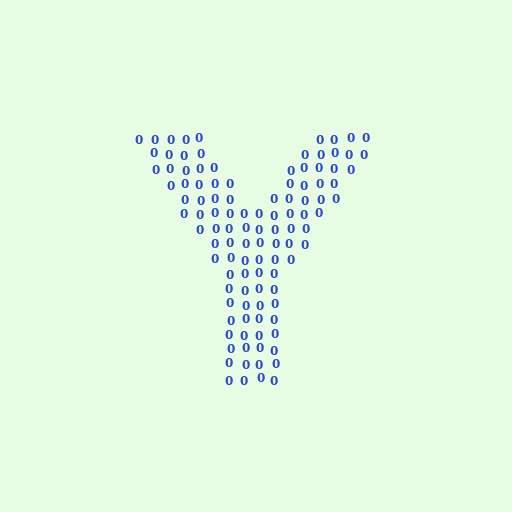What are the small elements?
The small elements are digit 0's.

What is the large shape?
The large shape is the letter Y.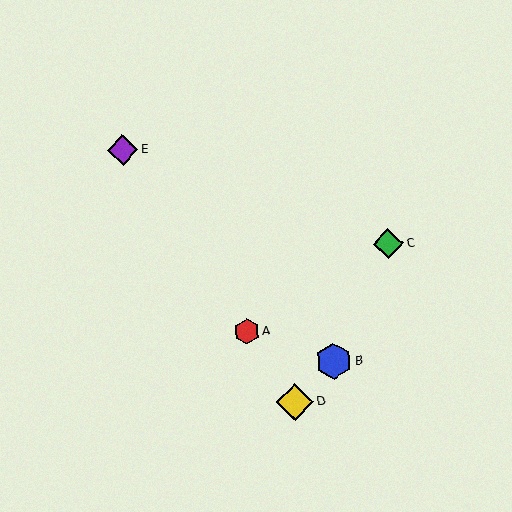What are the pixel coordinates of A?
Object A is at (247, 331).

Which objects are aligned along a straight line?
Objects A, D, E are aligned along a straight line.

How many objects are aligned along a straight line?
3 objects (A, D, E) are aligned along a straight line.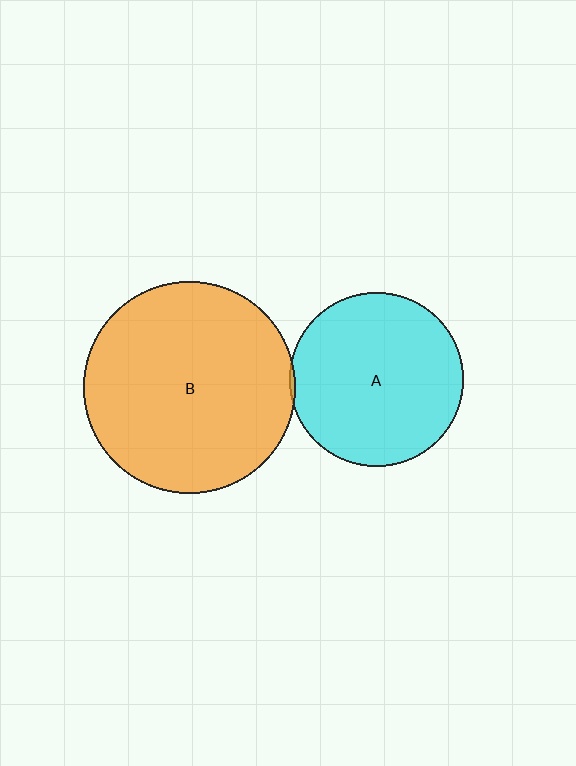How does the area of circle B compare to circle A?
Approximately 1.5 times.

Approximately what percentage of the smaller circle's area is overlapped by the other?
Approximately 5%.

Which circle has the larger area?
Circle B (orange).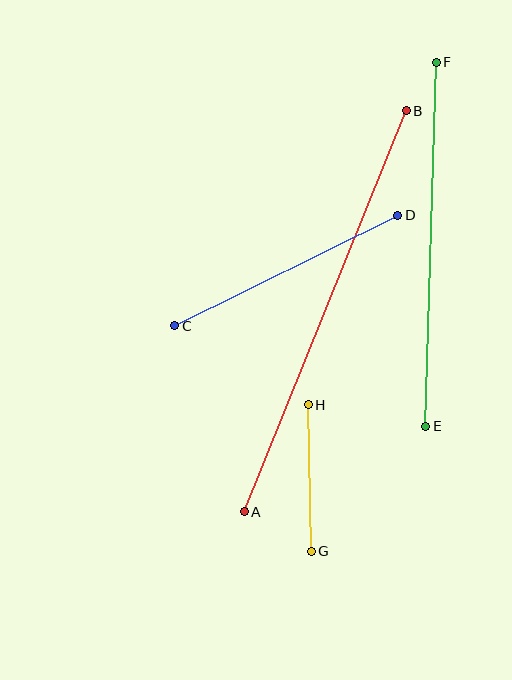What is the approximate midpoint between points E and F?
The midpoint is at approximately (431, 244) pixels.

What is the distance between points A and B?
The distance is approximately 432 pixels.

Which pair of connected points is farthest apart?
Points A and B are farthest apart.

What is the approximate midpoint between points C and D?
The midpoint is at approximately (286, 271) pixels.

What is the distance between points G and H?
The distance is approximately 147 pixels.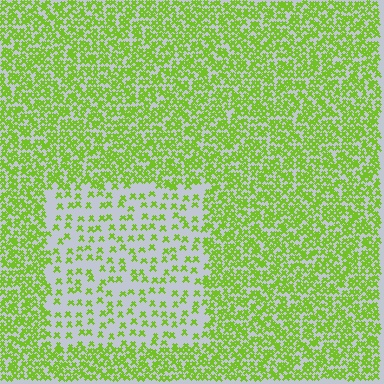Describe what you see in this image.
The image contains small lime elements arranged at two different densities. A rectangle-shaped region is visible where the elements are less densely packed than the surrounding area.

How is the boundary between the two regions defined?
The boundary is defined by a change in element density (approximately 2.6x ratio). All elements are the same color, size, and shape.